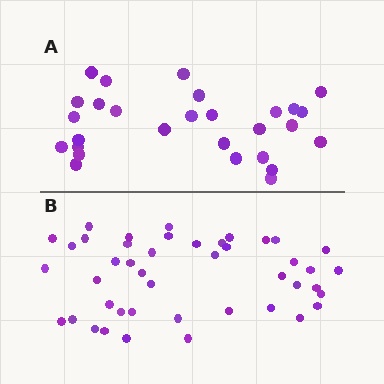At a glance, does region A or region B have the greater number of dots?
Region B (the bottom region) has more dots.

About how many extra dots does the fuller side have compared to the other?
Region B has approximately 15 more dots than region A.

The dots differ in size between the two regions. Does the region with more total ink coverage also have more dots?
No. Region A has more total ink coverage because its dots are larger, but region B actually contains more individual dots. Total area can be misleading — the number of items is what matters here.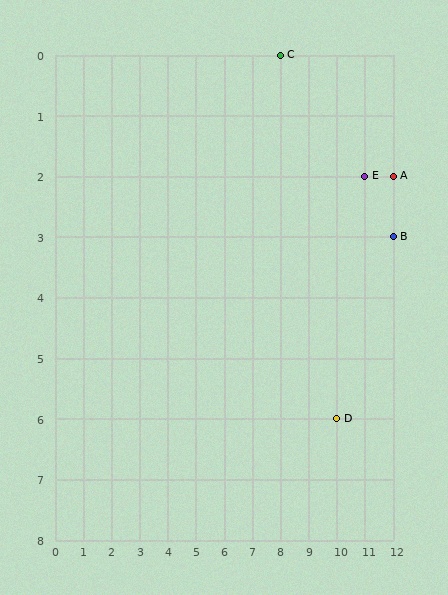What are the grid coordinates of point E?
Point E is at grid coordinates (11, 2).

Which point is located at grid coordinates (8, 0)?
Point C is at (8, 0).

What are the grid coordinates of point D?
Point D is at grid coordinates (10, 6).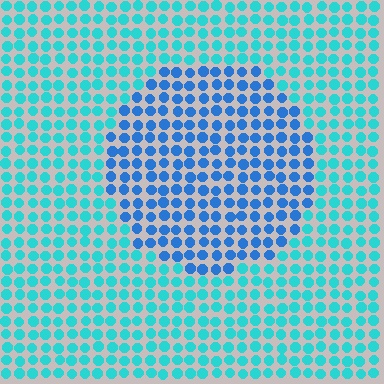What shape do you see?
I see a circle.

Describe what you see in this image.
The image is filled with small cyan elements in a uniform arrangement. A circle-shaped region is visible where the elements are tinted to a slightly different hue, forming a subtle color boundary.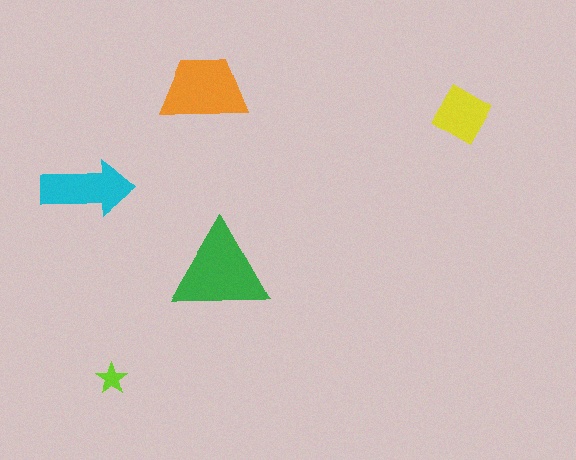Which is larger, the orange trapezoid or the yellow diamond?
The orange trapezoid.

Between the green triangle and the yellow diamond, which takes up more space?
The green triangle.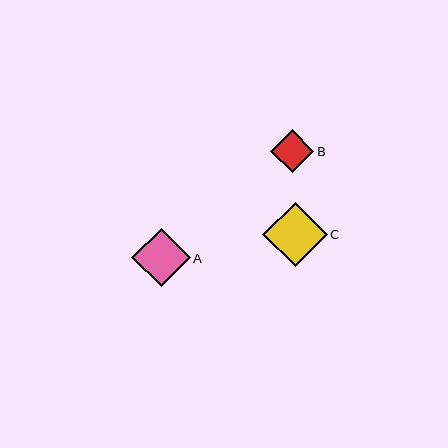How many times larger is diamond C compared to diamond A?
Diamond C is approximately 1.1 times the size of diamond A.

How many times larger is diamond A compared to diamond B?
Diamond A is approximately 1.4 times the size of diamond B.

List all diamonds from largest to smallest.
From largest to smallest: C, A, B.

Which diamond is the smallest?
Diamond B is the smallest with a size of approximately 43 pixels.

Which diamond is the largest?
Diamond C is the largest with a size of approximately 65 pixels.